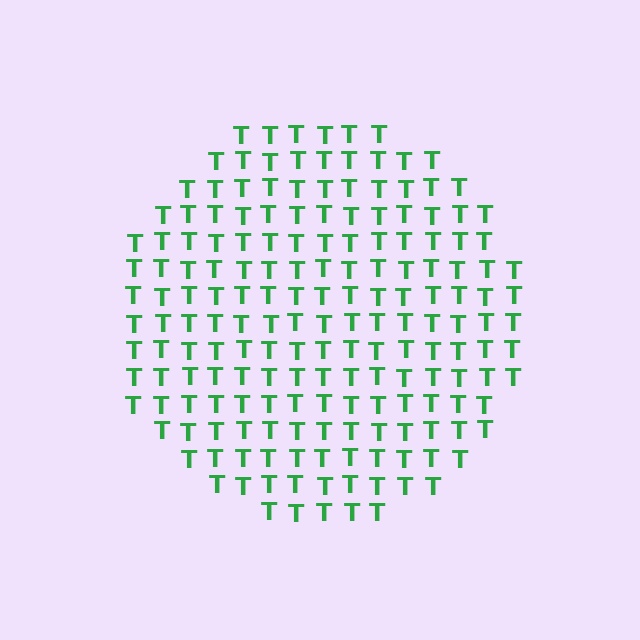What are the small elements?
The small elements are letter T's.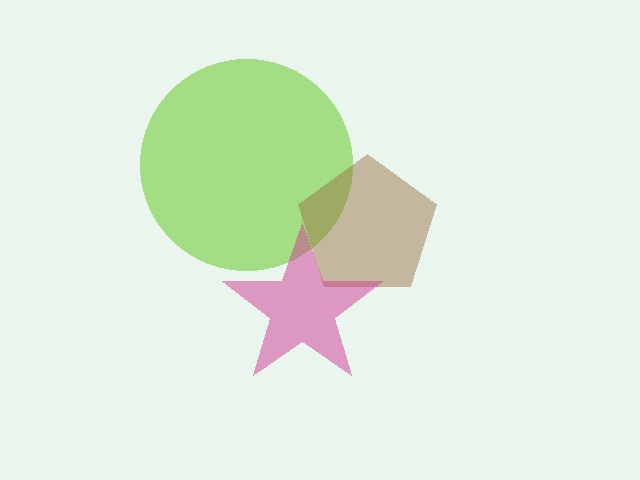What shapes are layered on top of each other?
The layered shapes are: a lime circle, a brown pentagon, a magenta star.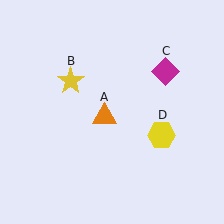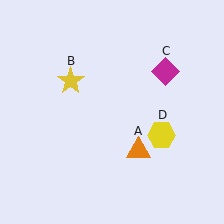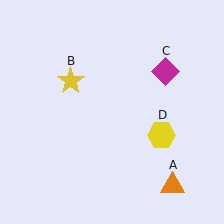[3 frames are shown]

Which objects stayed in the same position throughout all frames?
Yellow star (object B) and magenta diamond (object C) and yellow hexagon (object D) remained stationary.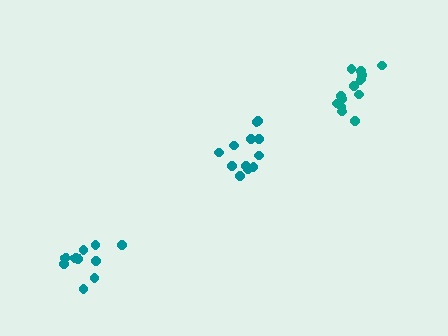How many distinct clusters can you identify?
There are 3 distinct clusters.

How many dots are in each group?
Group 1: 10 dots, Group 2: 12 dots, Group 3: 13 dots (35 total).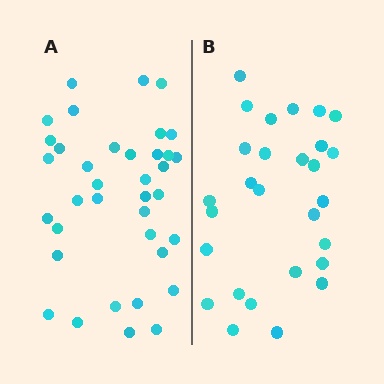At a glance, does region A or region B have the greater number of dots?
Region A (the left region) has more dots.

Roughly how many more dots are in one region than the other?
Region A has roughly 8 or so more dots than region B.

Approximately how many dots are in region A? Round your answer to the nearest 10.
About 40 dots. (The exact count is 37, which rounds to 40.)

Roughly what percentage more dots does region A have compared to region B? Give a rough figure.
About 30% more.